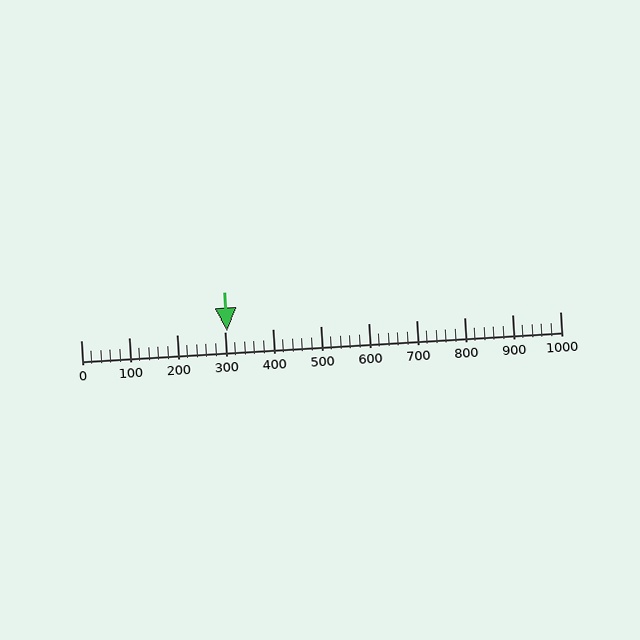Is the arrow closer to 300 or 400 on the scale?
The arrow is closer to 300.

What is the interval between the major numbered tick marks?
The major tick marks are spaced 100 units apart.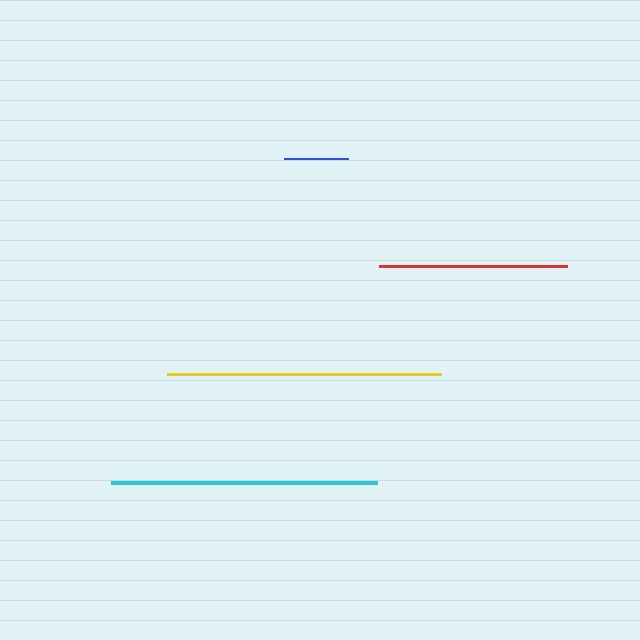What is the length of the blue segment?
The blue segment is approximately 64 pixels long.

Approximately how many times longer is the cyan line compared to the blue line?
The cyan line is approximately 4.1 times the length of the blue line.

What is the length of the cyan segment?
The cyan segment is approximately 266 pixels long.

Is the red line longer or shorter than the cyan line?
The cyan line is longer than the red line.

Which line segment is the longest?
The yellow line is the longest at approximately 274 pixels.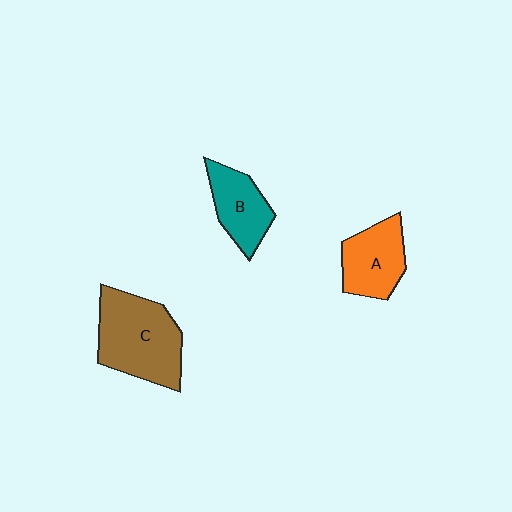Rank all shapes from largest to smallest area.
From largest to smallest: C (brown), A (orange), B (teal).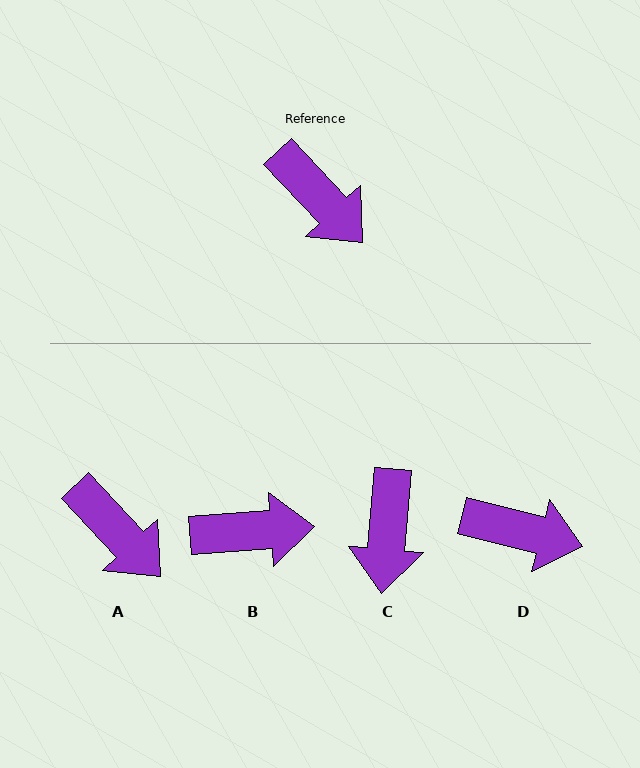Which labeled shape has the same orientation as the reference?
A.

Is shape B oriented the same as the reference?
No, it is off by about 51 degrees.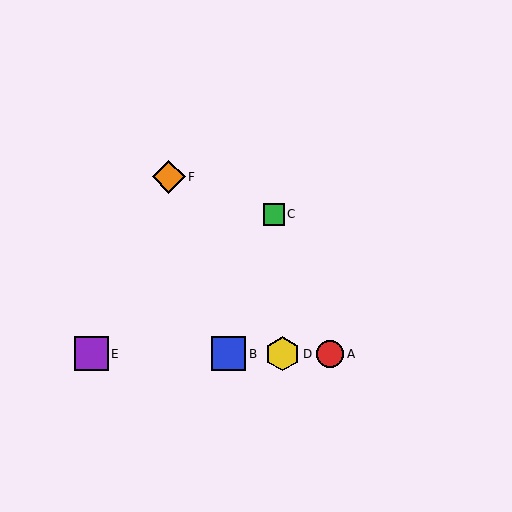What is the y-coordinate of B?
Object B is at y≈354.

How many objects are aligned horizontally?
4 objects (A, B, D, E) are aligned horizontally.